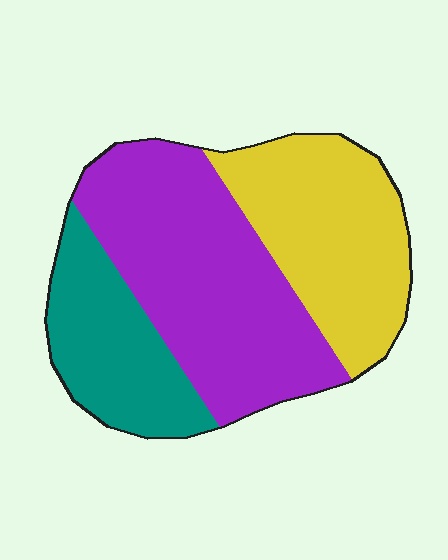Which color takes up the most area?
Purple, at roughly 45%.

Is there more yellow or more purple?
Purple.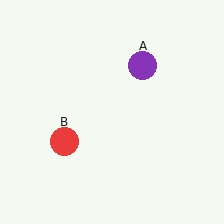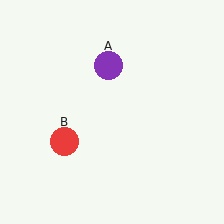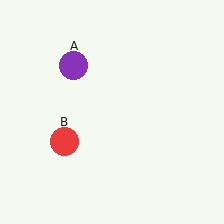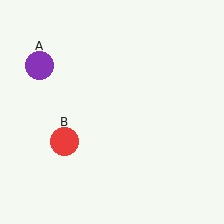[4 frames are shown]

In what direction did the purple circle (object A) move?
The purple circle (object A) moved left.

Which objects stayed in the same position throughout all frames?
Red circle (object B) remained stationary.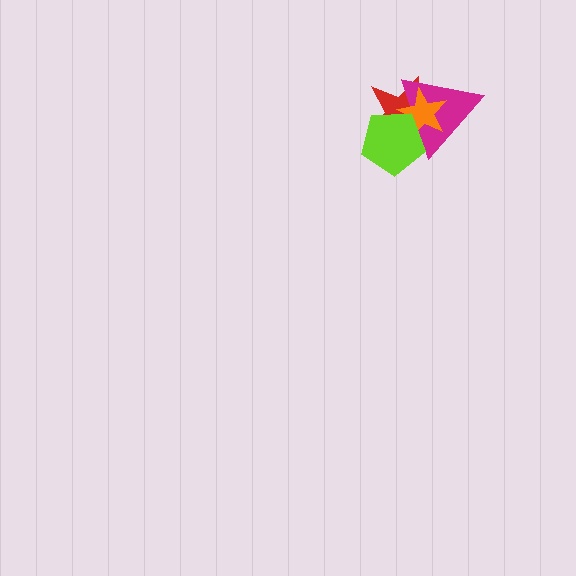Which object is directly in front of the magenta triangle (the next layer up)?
The orange star is directly in front of the magenta triangle.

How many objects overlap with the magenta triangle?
3 objects overlap with the magenta triangle.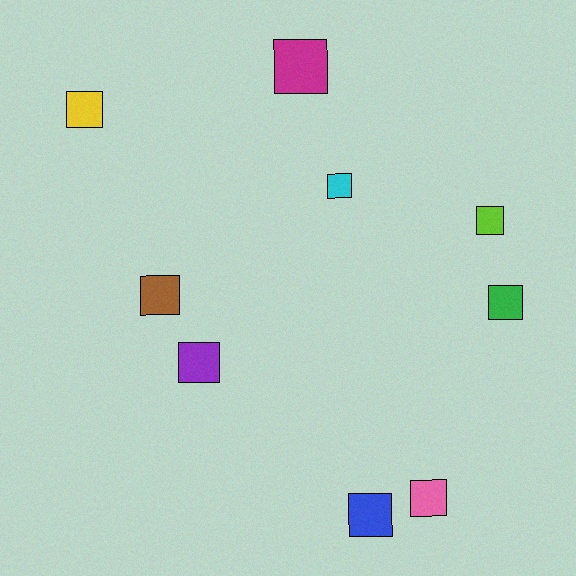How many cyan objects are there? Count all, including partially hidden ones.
There is 1 cyan object.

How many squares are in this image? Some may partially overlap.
There are 9 squares.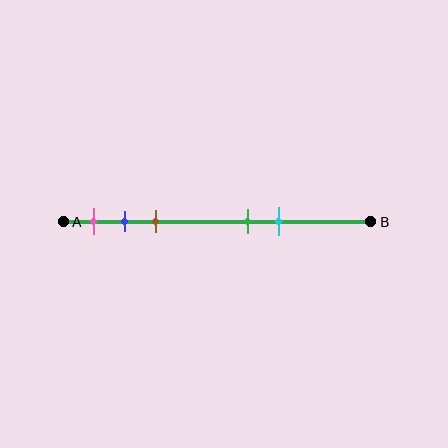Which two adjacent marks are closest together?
The blue and brown marks are the closest adjacent pair.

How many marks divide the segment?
There are 5 marks dividing the segment.